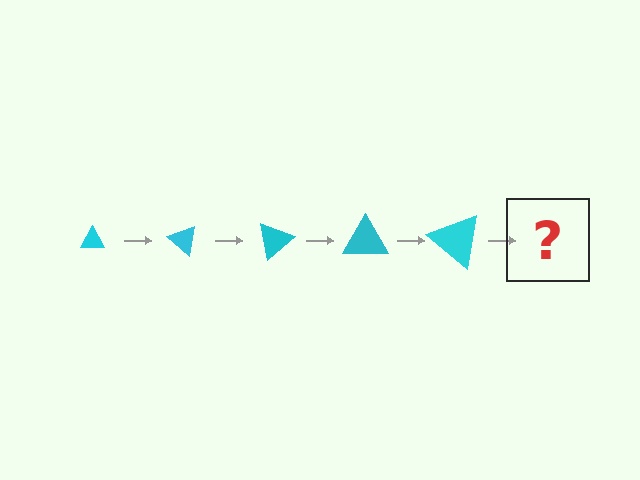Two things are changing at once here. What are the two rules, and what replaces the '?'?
The two rules are that the triangle grows larger each step and it rotates 40 degrees each step. The '?' should be a triangle, larger than the previous one and rotated 200 degrees from the start.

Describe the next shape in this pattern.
It should be a triangle, larger than the previous one and rotated 200 degrees from the start.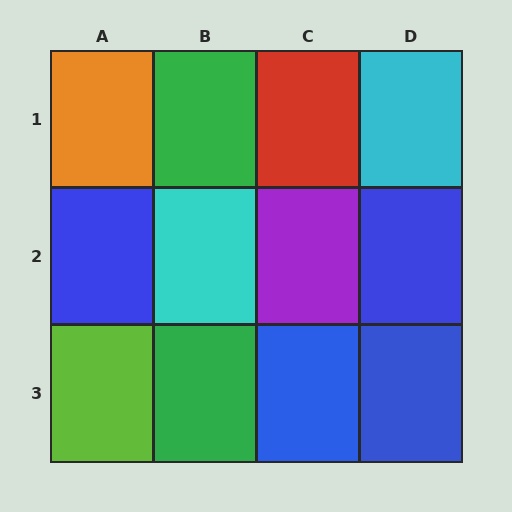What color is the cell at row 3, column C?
Blue.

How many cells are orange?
1 cell is orange.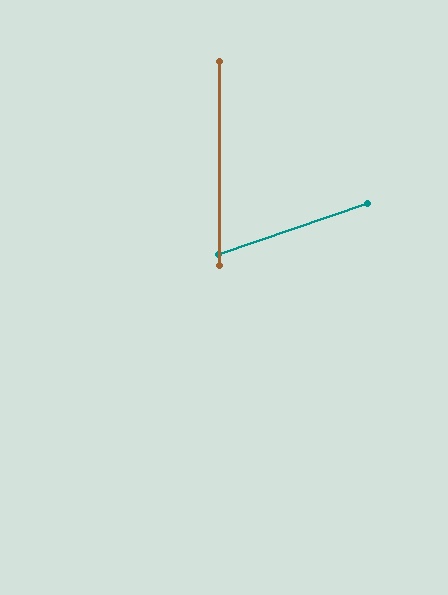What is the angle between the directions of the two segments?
Approximately 71 degrees.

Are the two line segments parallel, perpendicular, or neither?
Neither parallel nor perpendicular — they differ by about 71°.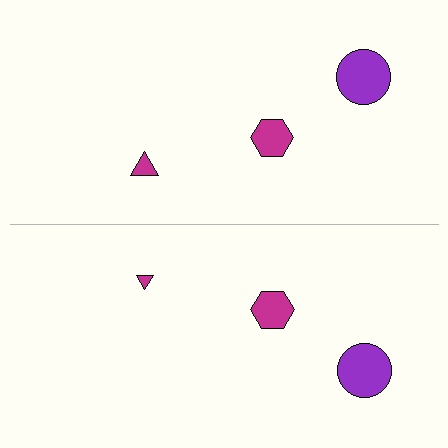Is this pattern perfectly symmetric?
No, the pattern is not perfectly symmetric. The magenta triangle on the bottom side has a different size than its mirror counterpart.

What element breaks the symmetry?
The magenta triangle on the bottom side has a different size than its mirror counterpart.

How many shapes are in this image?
There are 6 shapes in this image.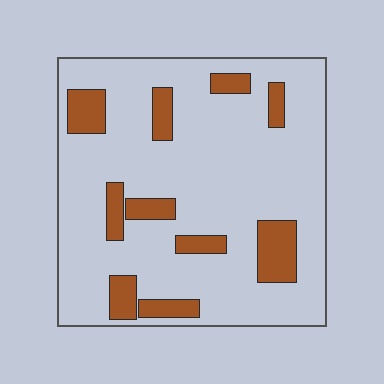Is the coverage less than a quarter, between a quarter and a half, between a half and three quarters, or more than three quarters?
Less than a quarter.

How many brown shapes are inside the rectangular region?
10.